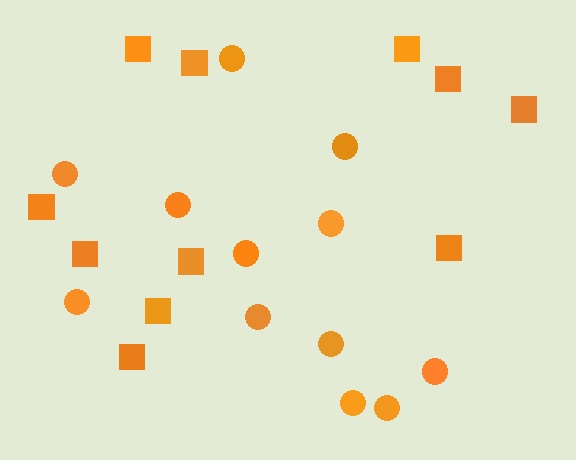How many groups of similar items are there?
There are 2 groups: one group of circles (12) and one group of squares (11).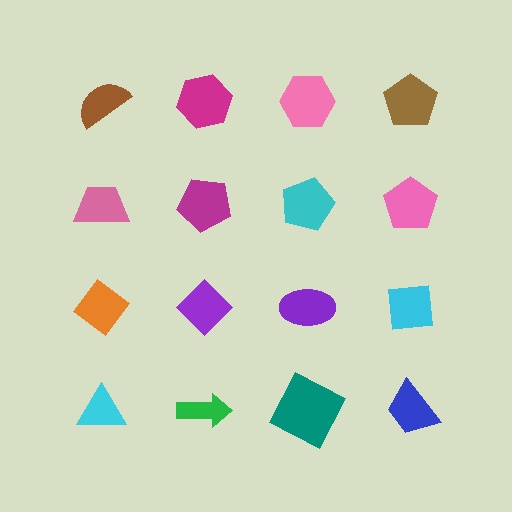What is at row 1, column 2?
A magenta hexagon.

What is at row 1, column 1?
A brown semicircle.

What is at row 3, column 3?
A purple ellipse.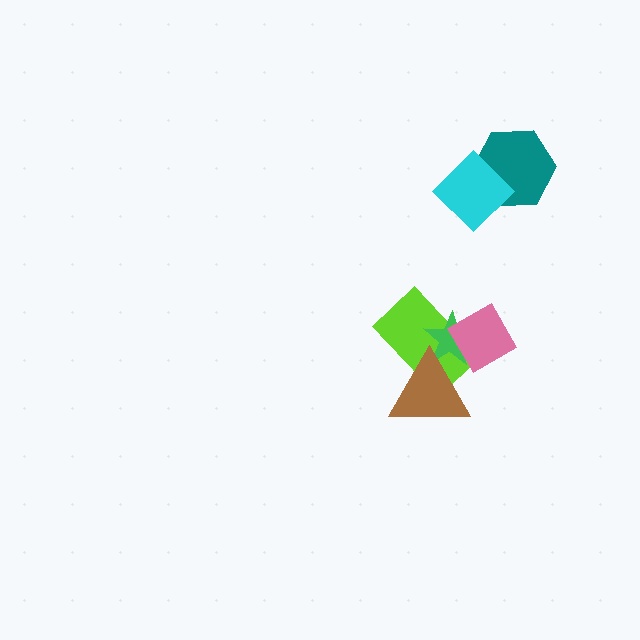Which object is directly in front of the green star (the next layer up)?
The pink diamond is directly in front of the green star.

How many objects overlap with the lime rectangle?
3 objects overlap with the lime rectangle.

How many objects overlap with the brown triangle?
2 objects overlap with the brown triangle.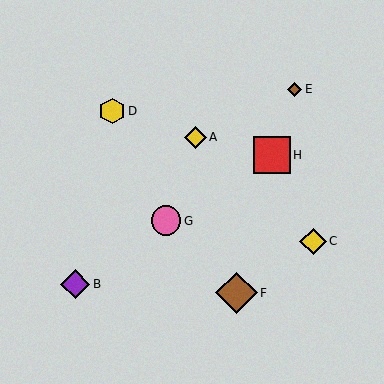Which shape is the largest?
The brown diamond (labeled F) is the largest.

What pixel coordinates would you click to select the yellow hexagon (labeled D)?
Click at (112, 111) to select the yellow hexagon D.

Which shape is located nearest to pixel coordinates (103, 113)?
The yellow hexagon (labeled D) at (112, 111) is nearest to that location.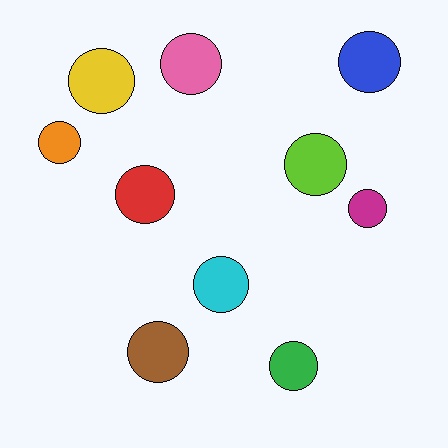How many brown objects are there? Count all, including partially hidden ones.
There is 1 brown object.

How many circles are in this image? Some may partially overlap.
There are 10 circles.